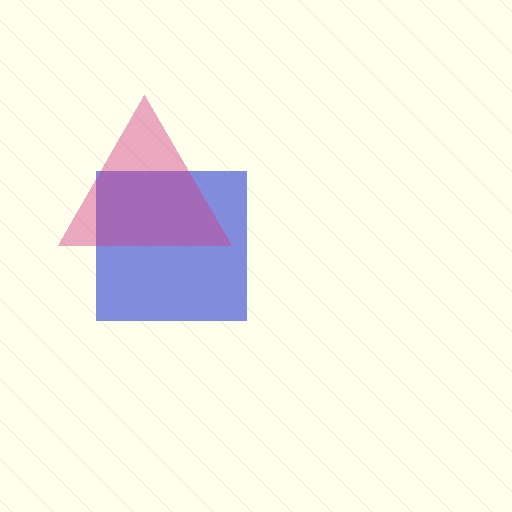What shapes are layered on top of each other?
The layered shapes are: a blue square, a magenta triangle.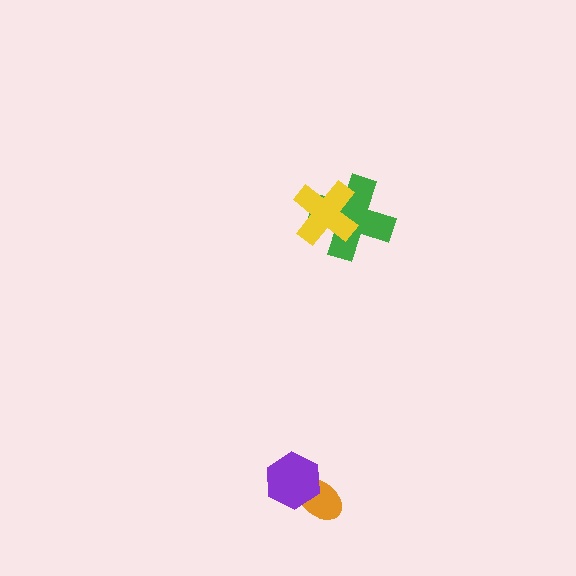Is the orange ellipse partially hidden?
Yes, it is partially covered by another shape.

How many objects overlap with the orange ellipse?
1 object overlaps with the orange ellipse.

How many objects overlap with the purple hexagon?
1 object overlaps with the purple hexagon.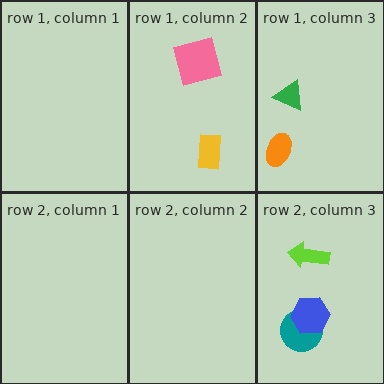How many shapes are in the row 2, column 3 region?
3.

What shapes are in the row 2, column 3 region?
The lime arrow, the teal circle, the blue hexagon.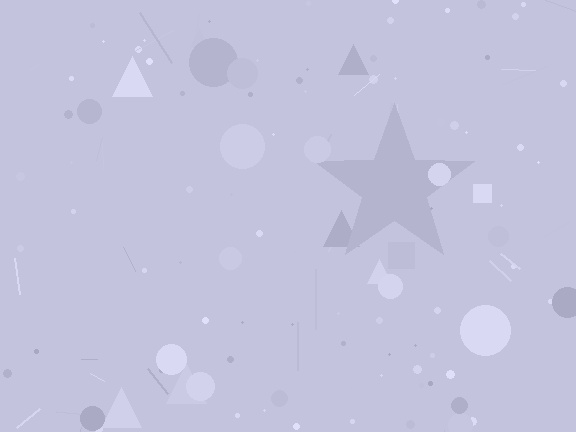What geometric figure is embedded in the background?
A star is embedded in the background.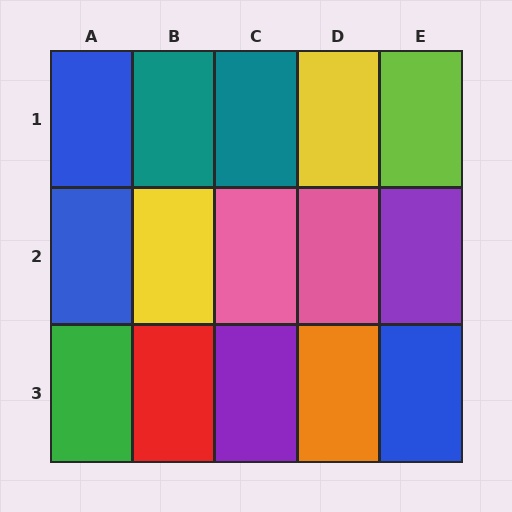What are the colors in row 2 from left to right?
Blue, yellow, pink, pink, purple.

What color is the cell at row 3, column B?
Red.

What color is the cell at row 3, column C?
Purple.